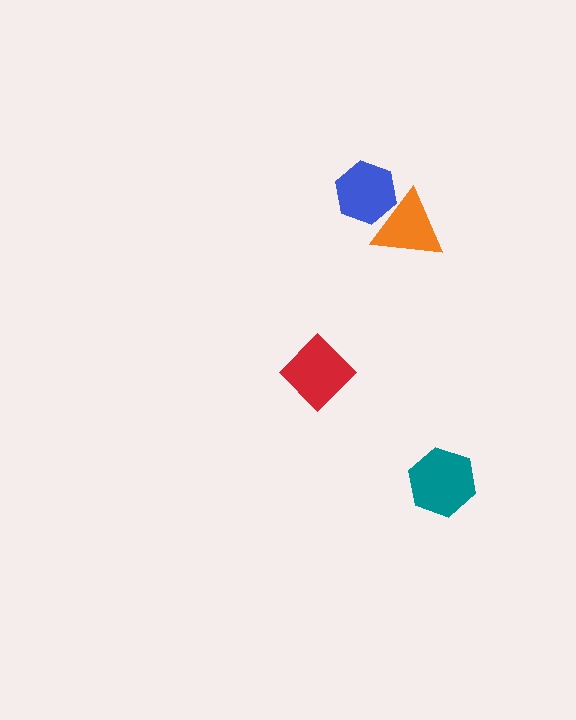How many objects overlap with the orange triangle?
1 object overlaps with the orange triangle.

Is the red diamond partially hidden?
No, no other shape covers it.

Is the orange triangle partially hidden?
Yes, it is partially covered by another shape.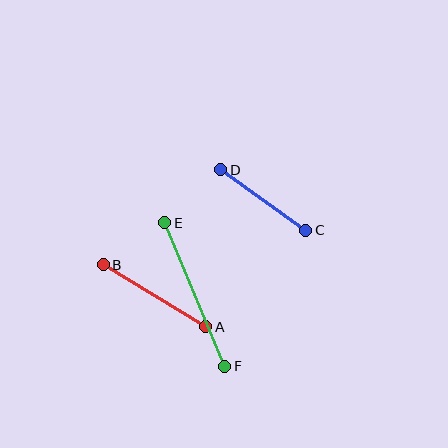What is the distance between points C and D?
The distance is approximately 104 pixels.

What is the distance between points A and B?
The distance is approximately 120 pixels.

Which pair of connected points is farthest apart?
Points E and F are farthest apart.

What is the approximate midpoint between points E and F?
The midpoint is at approximately (195, 295) pixels.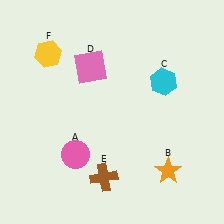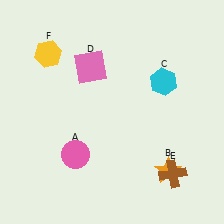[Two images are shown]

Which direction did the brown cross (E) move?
The brown cross (E) moved right.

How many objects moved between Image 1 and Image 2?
1 object moved between the two images.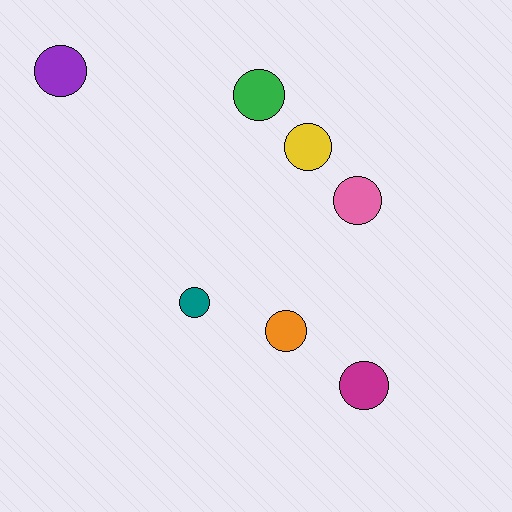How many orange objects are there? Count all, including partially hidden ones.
There is 1 orange object.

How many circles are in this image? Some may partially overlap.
There are 7 circles.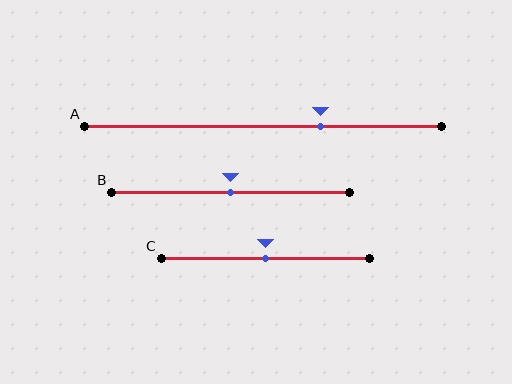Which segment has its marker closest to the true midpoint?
Segment B has its marker closest to the true midpoint.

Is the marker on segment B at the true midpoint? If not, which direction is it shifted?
Yes, the marker on segment B is at the true midpoint.